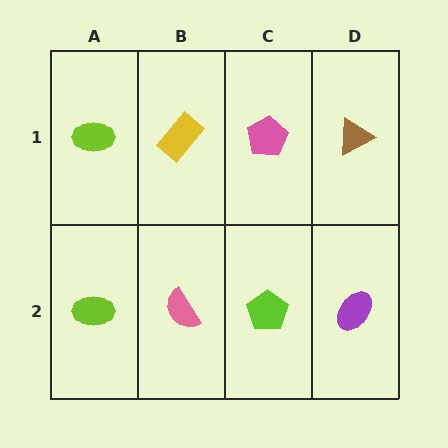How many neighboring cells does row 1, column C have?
3.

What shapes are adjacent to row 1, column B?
A pink semicircle (row 2, column B), a lime ellipse (row 1, column A), a pink pentagon (row 1, column C).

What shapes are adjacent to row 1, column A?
A lime ellipse (row 2, column A), a yellow rectangle (row 1, column B).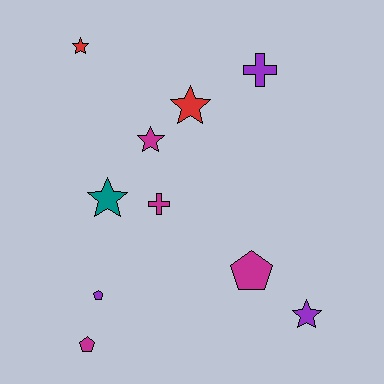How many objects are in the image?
There are 10 objects.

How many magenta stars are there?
There is 1 magenta star.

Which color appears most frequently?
Magenta, with 4 objects.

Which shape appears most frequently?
Star, with 5 objects.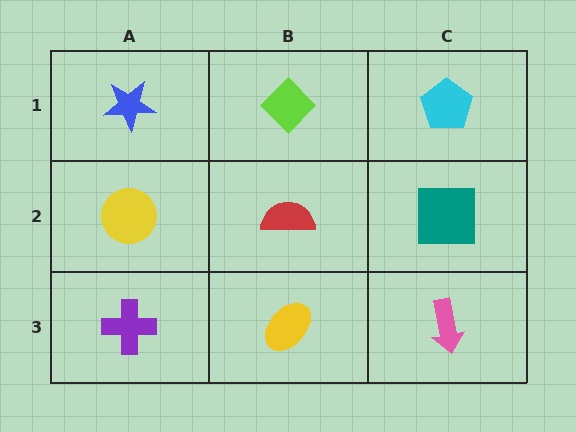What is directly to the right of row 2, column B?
A teal square.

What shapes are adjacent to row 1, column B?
A red semicircle (row 2, column B), a blue star (row 1, column A), a cyan pentagon (row 1, column C).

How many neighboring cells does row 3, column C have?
2.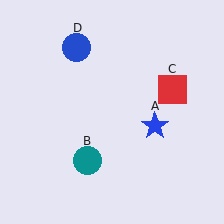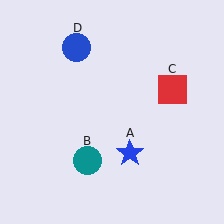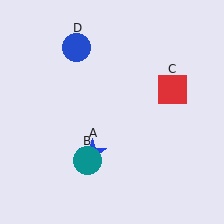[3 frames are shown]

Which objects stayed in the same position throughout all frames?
Teal circle (object B) and red square (object C) and blue circle (object D) remained stationary.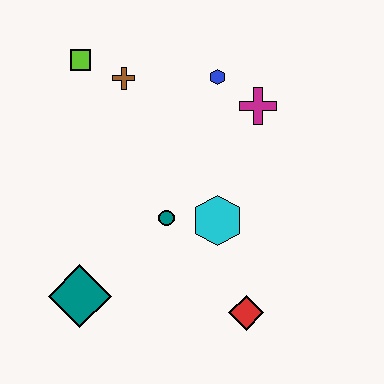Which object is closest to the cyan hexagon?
The teal circle is closest to the cyan hexagon.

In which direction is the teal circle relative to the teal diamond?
The teal circle is to the right of the teal diamond.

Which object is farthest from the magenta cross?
The teal diamond is farthest from the magenta cross.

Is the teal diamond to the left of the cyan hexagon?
Yes